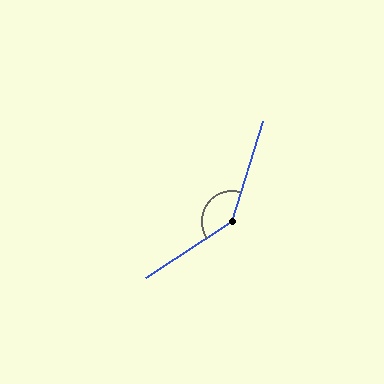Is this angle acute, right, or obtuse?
It is obtuse.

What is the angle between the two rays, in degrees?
Approximately 141 degrees.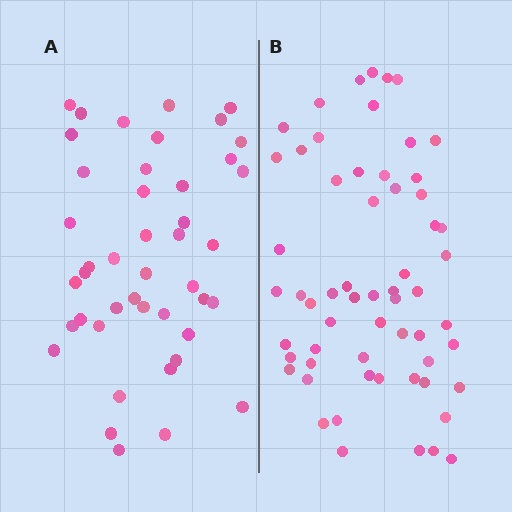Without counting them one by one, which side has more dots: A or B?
Region B (the right region) has more dots.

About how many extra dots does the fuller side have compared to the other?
Region B has approximately 15 more dots than region A.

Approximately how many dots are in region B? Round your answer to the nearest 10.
About 60 dots.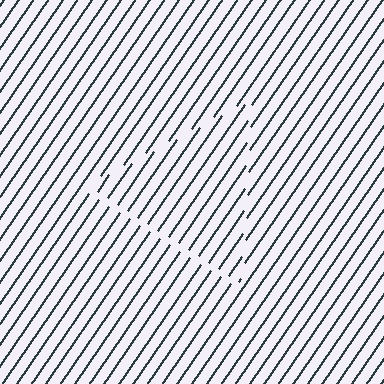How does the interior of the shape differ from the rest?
The interior of the shape contains the same grating, shifted by half a period — the contour is defined by the phase discontinuity where line-ends from the inner and outer gratings abut.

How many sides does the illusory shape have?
3 sides — the line-ends trace a triangle.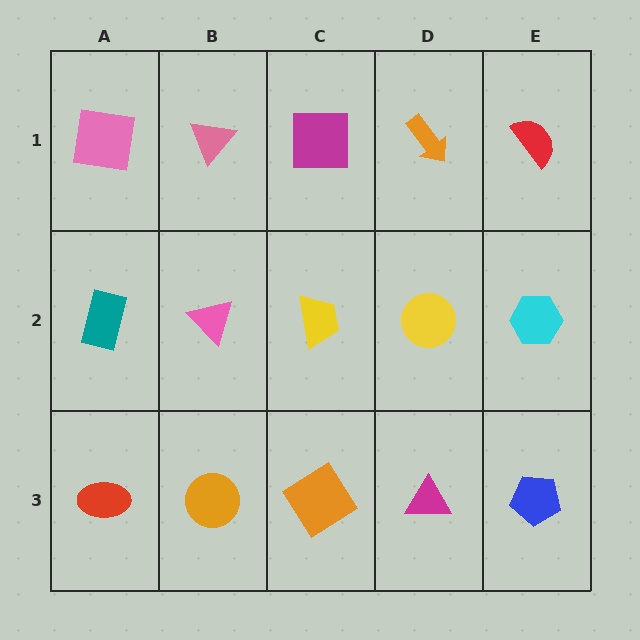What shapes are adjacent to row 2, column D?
An orange arrow (row 1, column D), a magenta triangle (row 3, column D), a yellow trapezoid (row 2, column C), a cyan hexagon (row 2, column E).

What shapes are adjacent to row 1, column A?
A teal rectangle (row 2, column A), a pink triangle (row 1, column B).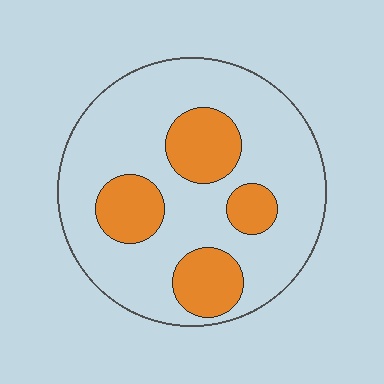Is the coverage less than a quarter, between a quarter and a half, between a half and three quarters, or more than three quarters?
Between a quarter and a half.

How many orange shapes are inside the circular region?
4.